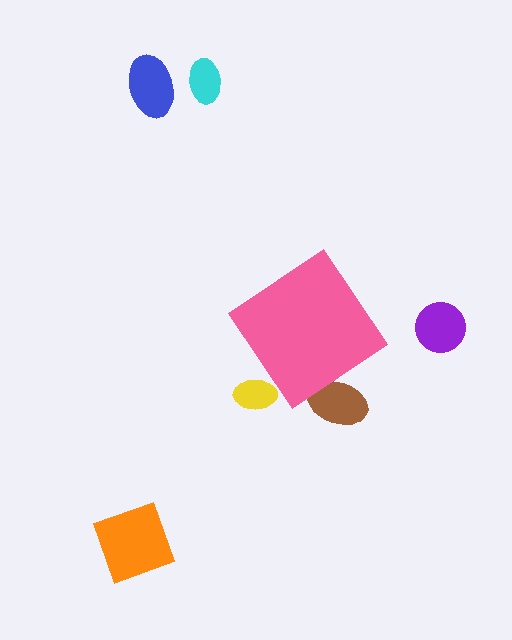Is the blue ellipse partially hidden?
No, the blue ellipse is fully visible.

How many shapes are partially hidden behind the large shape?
2 shapes are partially hidden.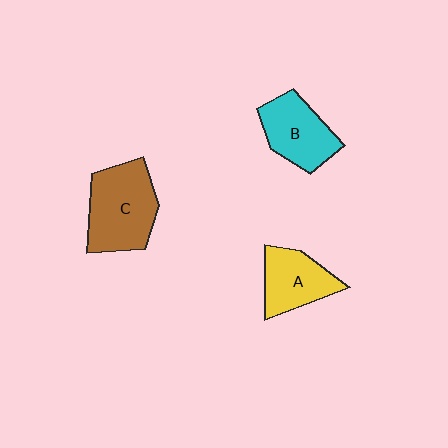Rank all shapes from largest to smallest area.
From largest to smallest: C (brown), B (cyan), A (yellow).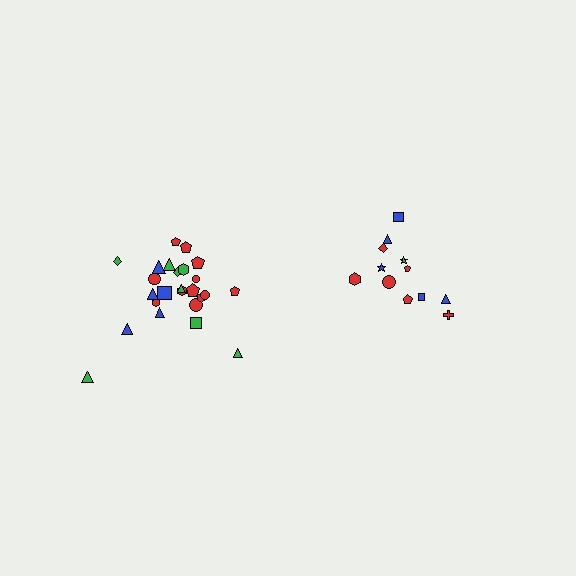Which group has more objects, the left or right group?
The left group.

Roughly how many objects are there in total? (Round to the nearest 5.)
Roughly 35 objects in total.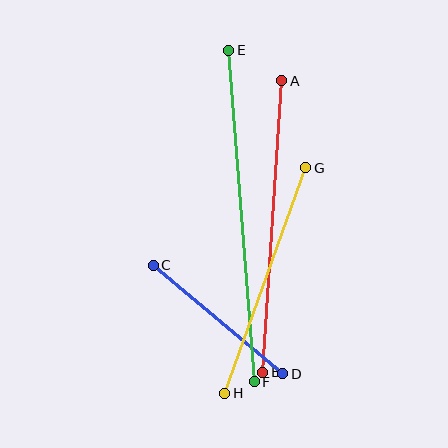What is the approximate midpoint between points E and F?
The midpoint is at approximately (242, 216) pixels.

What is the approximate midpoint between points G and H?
The midpoint is at approximately (265, 281) pixels.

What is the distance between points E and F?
The distance is approximately 333 pixels.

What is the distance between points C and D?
The distance is approximately 169 pixels.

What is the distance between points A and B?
The distance is approximately 292 pixels.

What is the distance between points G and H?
The distance is approximately 240 pixels.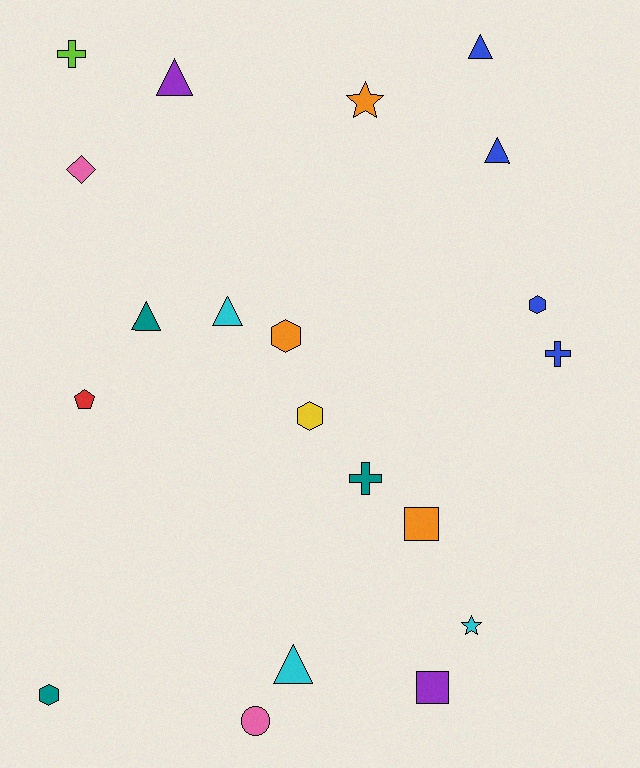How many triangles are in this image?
There are 6 triangles.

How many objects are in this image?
There are 20 objects.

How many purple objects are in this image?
There are 2 purple objects.